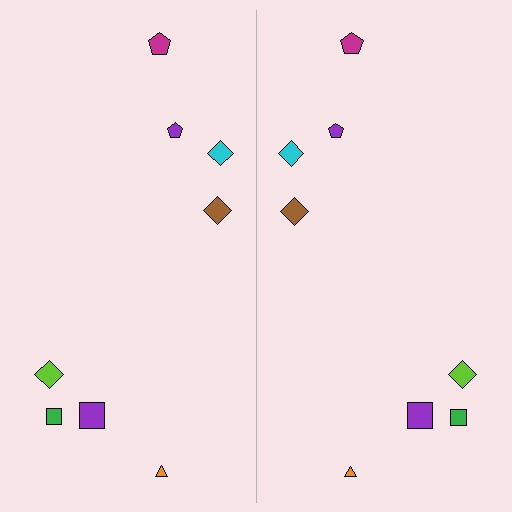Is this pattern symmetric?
Yes, this pattern has bilateral (reflection) symmetry.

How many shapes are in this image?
There are 16 shapes in this image.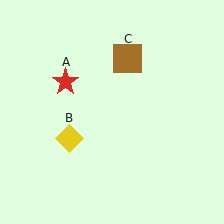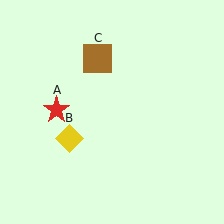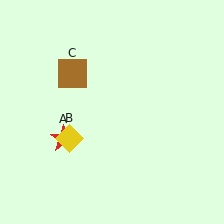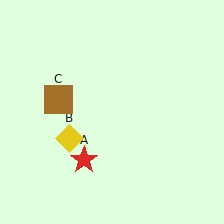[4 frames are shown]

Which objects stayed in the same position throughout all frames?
Yellow diamond (object B) remained stationary.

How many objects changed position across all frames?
2 objects changed position: red star (object A), brown square (object C).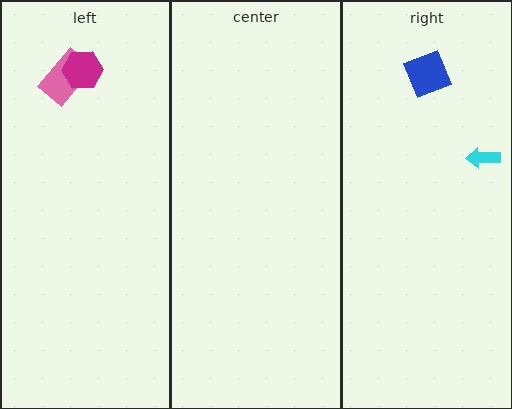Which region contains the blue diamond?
The right region.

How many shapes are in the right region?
2.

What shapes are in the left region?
The pink rectangle, the magenta hexagon.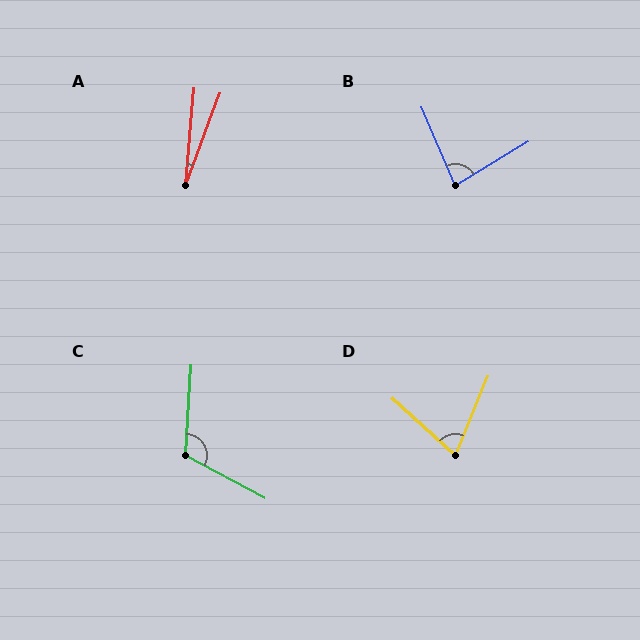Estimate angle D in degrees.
Approximately 70 degrees.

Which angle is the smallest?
A, at approximately 15 degrees.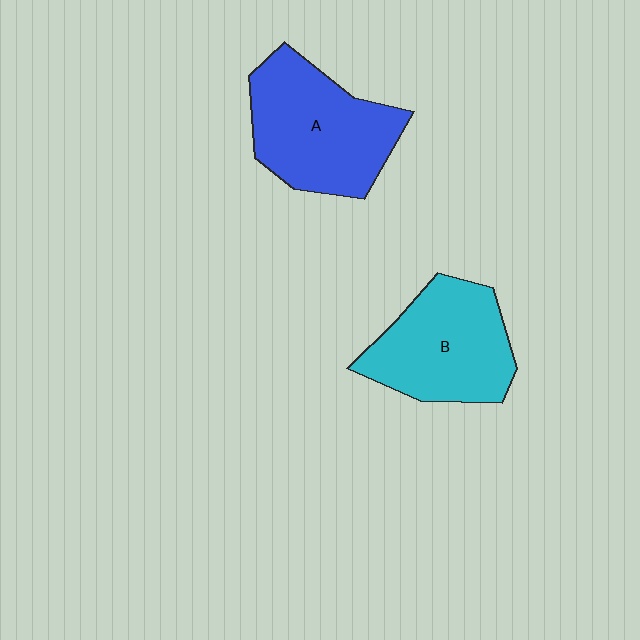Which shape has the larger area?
Shape A (blue).